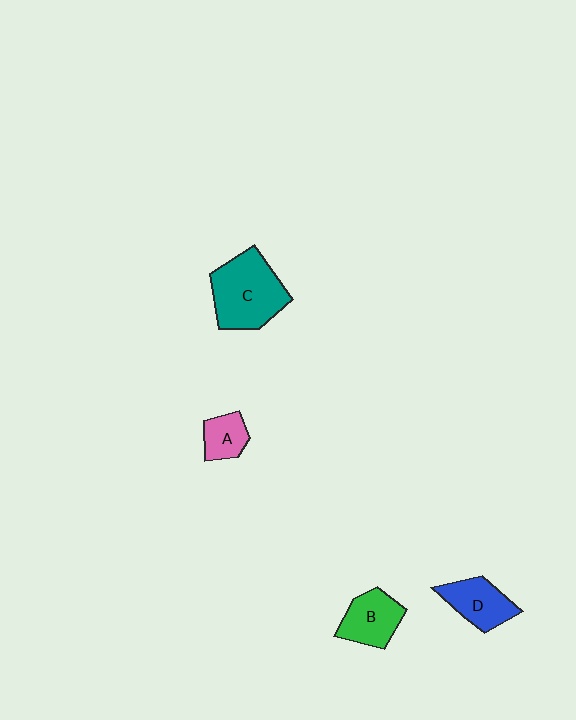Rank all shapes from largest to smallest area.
From largest to smallest: C (teal), B (green), D (blue), A (pink).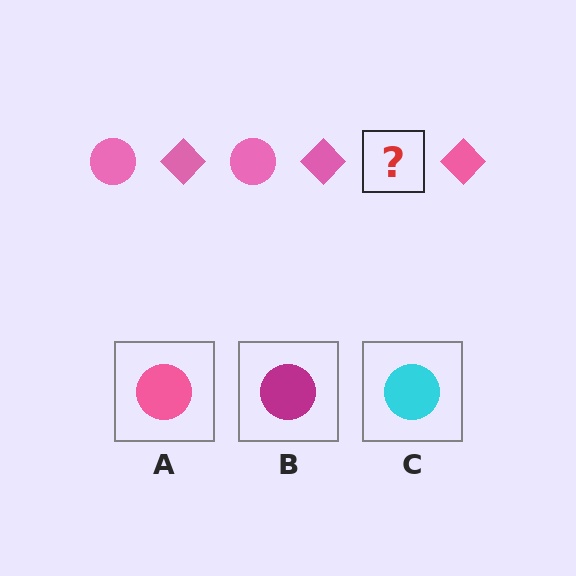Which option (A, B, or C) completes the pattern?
A.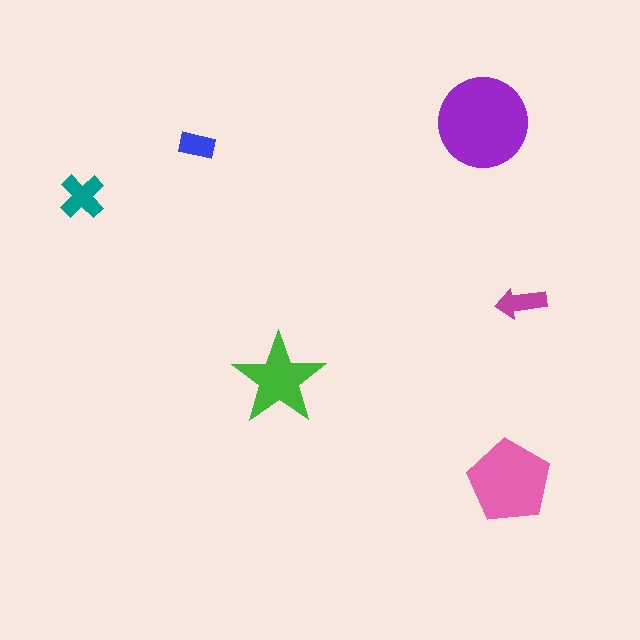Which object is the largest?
The purple circle.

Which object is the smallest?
The blue rectangle.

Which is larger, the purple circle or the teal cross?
The purple circle.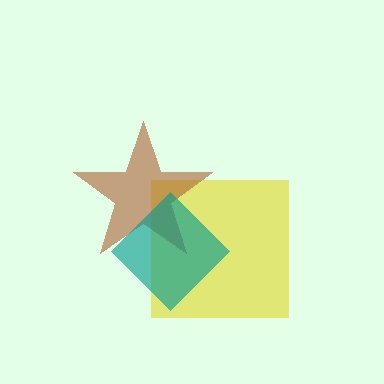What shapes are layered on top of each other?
The layered shapes are: a yellow square, a brown star, a teal diamond.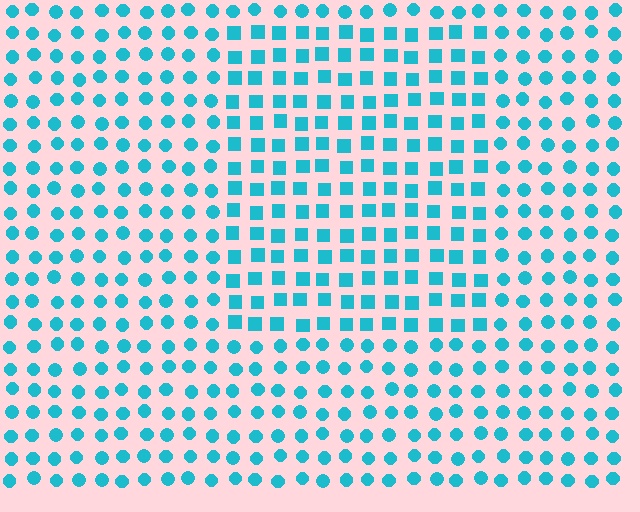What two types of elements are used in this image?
The image uses squares inside the rectangle region and circles outside it.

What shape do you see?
I see a rectangle.